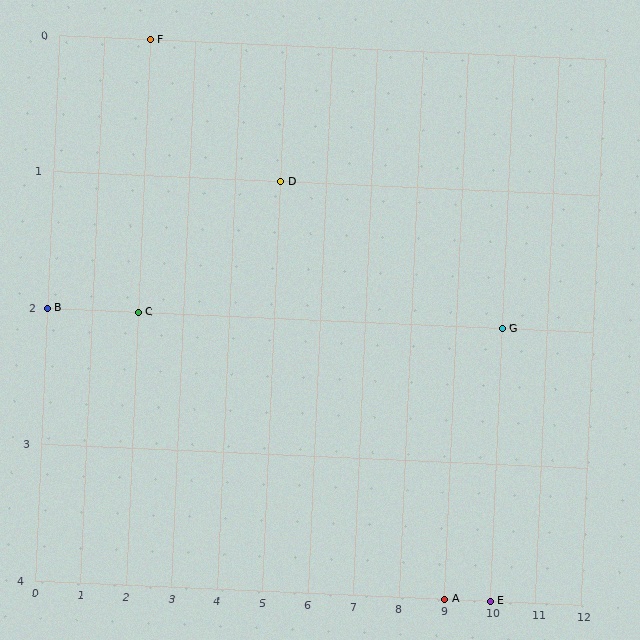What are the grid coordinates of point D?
Point D is at grid coordinates (5, 1).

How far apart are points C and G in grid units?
Points C and G are 8 columns apart.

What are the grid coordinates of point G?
Point G is at grid coordinates (10, 2).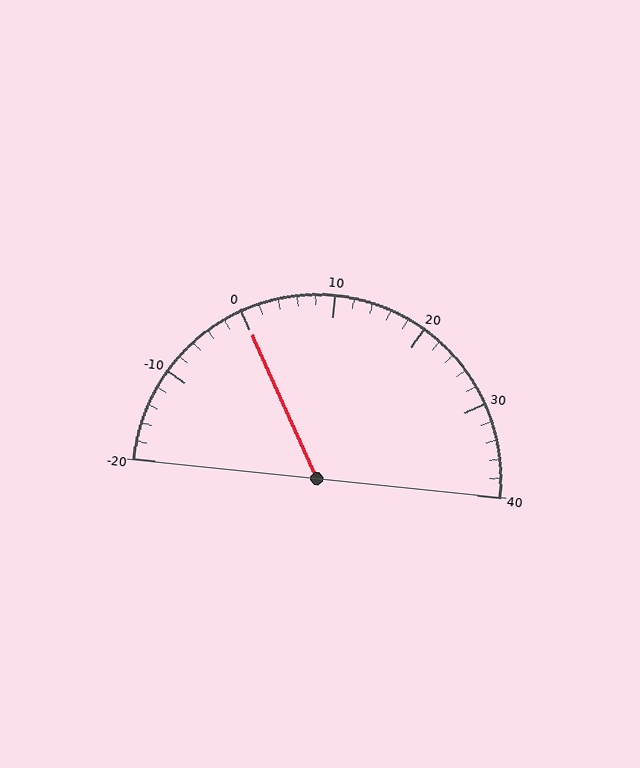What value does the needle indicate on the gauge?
The needle indicates approximately 0.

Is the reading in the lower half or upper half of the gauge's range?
The reading is in the lower half of the range (-20 to 40).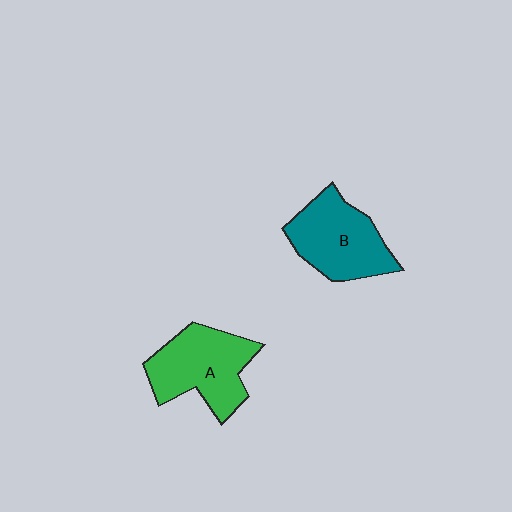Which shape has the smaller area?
Shape B (teal).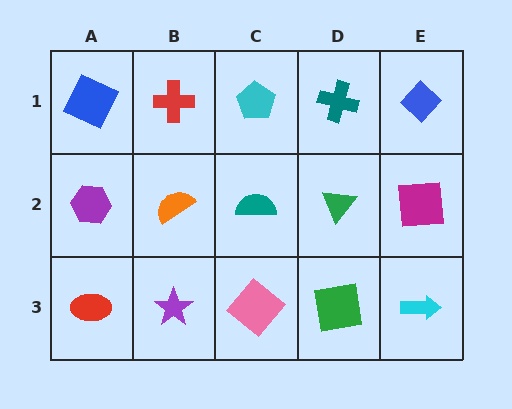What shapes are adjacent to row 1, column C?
A teal semicircle (row 2, column C), a red cross (row 1, column B), a teal cross (row 1, column D).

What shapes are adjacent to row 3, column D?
A green triangle (row 2, column D), a pink diamond (row 3, column C), a cyan arrow (row 3, column E).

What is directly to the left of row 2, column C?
An orange semicircle.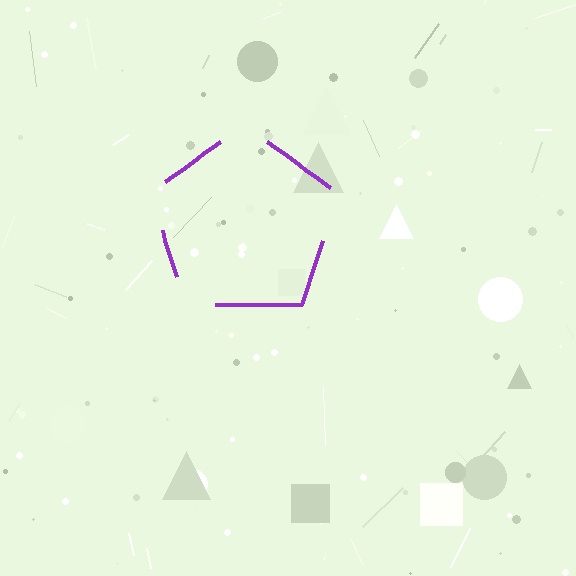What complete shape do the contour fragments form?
The contour fragments form a pentagon.